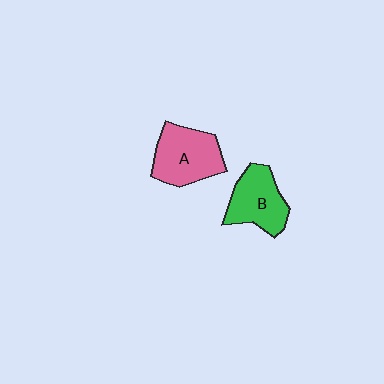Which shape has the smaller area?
Shape B (green).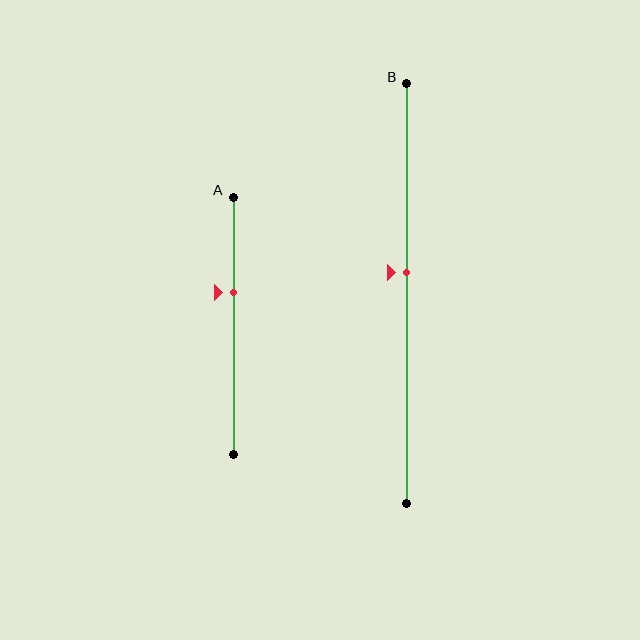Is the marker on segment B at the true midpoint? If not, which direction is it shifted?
No, the marker on segment B is shifted upward by about 5% of the segment length.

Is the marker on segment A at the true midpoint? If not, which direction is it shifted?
No, the marker on segment A is shifted upward by about 13% of the segment length.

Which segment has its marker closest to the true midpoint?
Segment B has its marker closest to the true midpoint.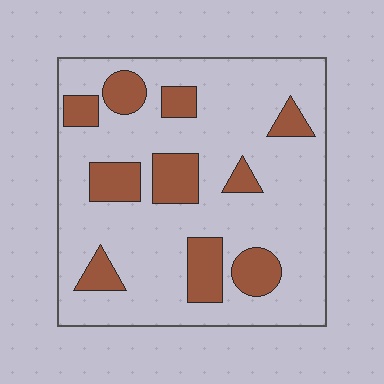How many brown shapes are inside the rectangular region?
10.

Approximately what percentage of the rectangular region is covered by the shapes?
Approximately 20%.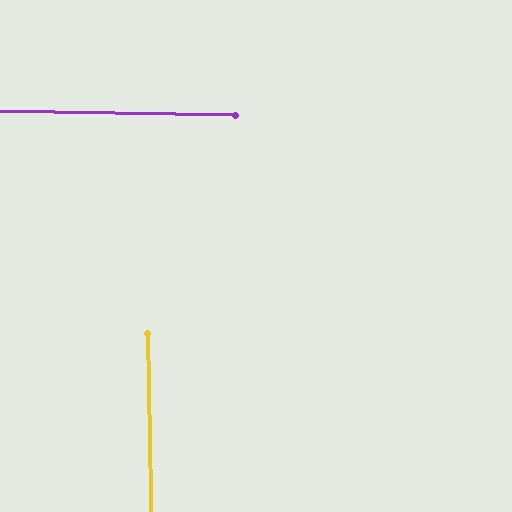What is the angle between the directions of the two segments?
Approximately 88 degrees.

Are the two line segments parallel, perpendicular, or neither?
Perpendicular — they meet at approximately 88°.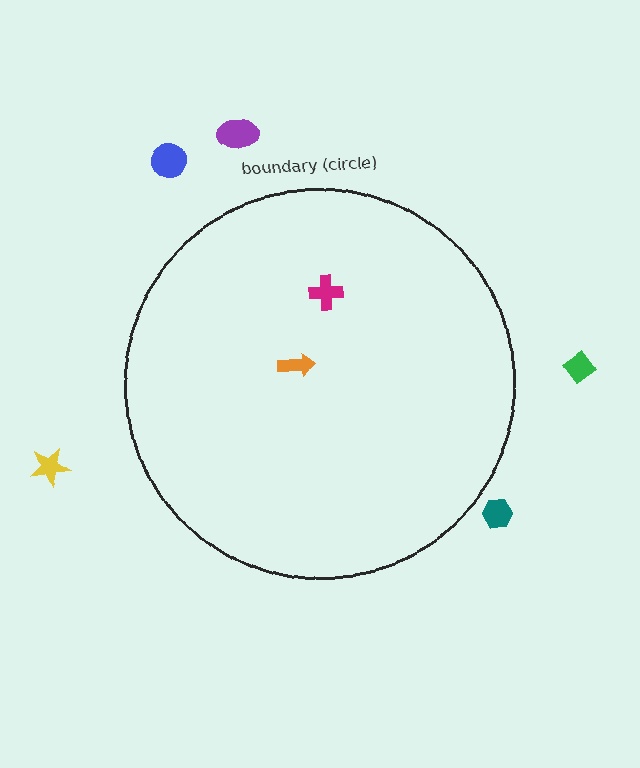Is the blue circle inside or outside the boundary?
Outside.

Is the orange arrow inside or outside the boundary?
Inside.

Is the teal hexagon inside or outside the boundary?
Outside.